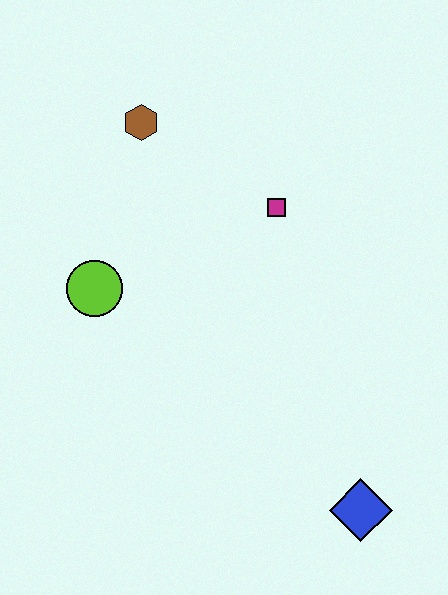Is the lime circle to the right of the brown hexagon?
No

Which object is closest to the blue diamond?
The magenta square is closest to the blue diamond.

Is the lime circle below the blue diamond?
No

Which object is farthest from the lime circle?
The blue diamond is farthest from the lime circle.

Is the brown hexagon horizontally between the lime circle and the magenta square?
Yes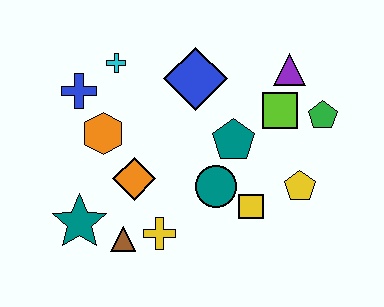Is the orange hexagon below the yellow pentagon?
No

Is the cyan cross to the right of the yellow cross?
No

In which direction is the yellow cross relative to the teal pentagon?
The yellow cross is below the teal pentagon.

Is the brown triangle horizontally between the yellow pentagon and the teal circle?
No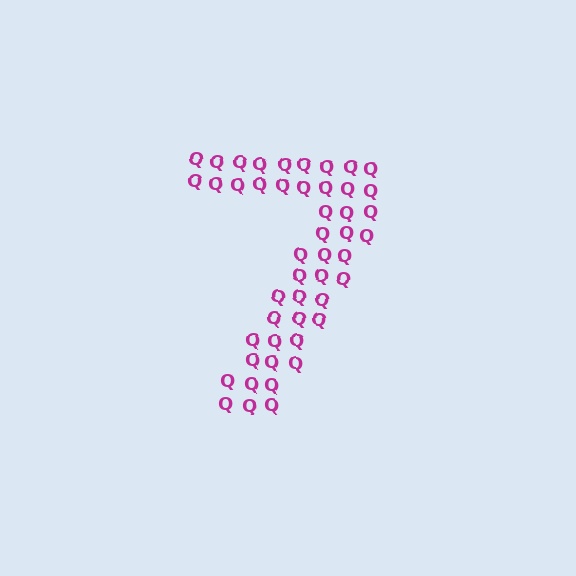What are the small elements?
The small elements are letter Q's.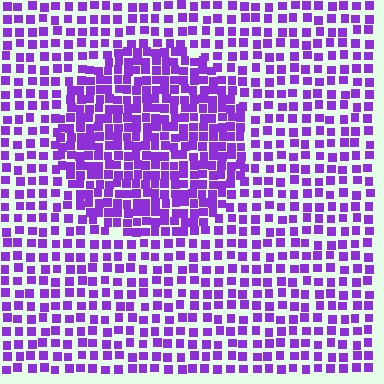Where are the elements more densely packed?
The elements are more densely packed inside the circle boundary.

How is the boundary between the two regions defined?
The boundary is defined by a change in element density (approximately 1.8x ratio). All elements are the same color, size, and shape.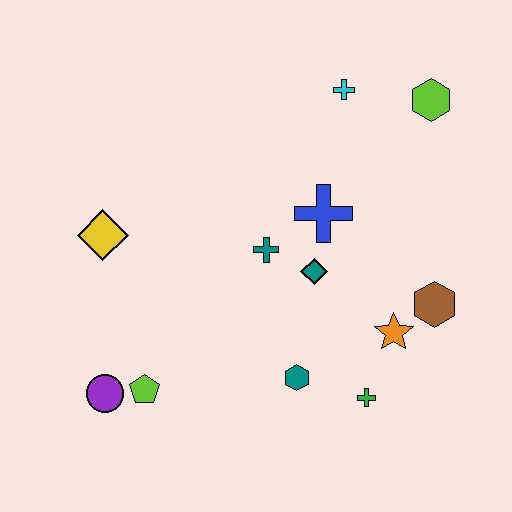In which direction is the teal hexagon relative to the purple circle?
The teal hexagon is to the right of the purple circle.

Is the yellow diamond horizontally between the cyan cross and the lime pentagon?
No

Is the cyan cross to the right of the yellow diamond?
Yes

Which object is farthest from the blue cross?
The purple circle is farthest from the blue cross.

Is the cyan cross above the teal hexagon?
Yes